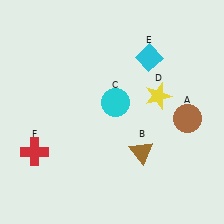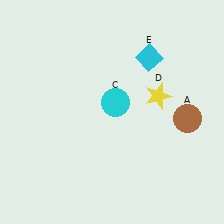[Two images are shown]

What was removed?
The brown triangle (B), the red cross (F) were removed in Image 2.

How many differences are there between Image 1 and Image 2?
There are 2 differences between the two images.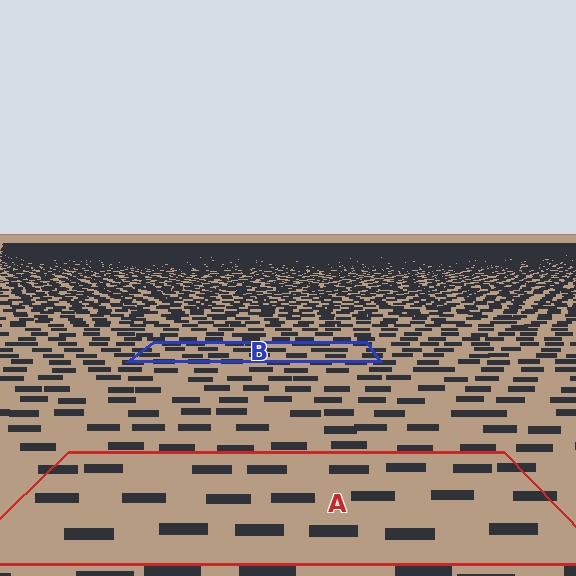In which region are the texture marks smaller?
The texture marks are smaller in region B, because it is farther away.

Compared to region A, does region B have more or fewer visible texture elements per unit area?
Region B has more texture elements per unit area — they are packed more densely because it is farther away.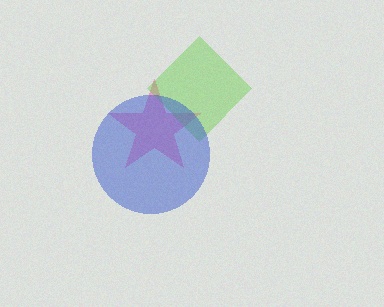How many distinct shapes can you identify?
There are 3 distinct shapes: a pink star, a lime diamond, a blue circle.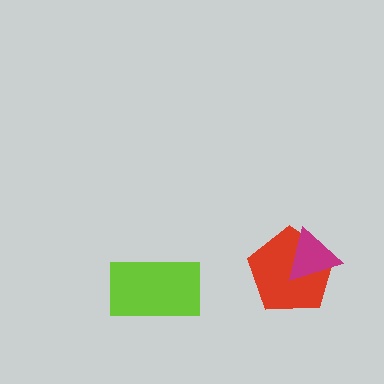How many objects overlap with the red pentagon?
1 object overlaps with the red pentagon.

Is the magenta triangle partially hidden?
No, no other shape covers it.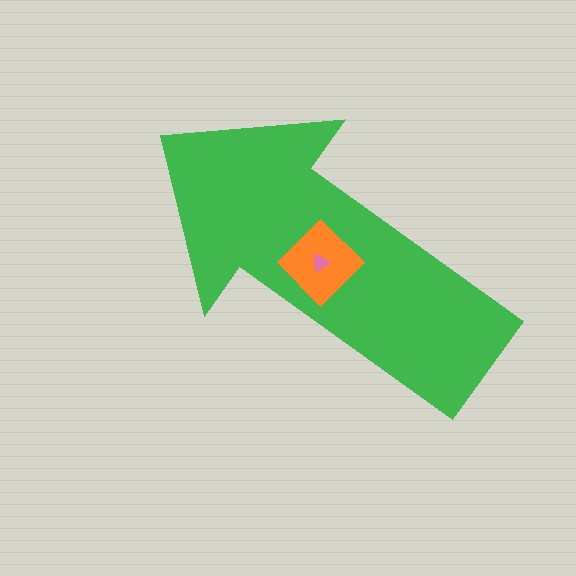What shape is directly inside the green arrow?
The orange diamond.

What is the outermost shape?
The green arrow.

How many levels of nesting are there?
3.